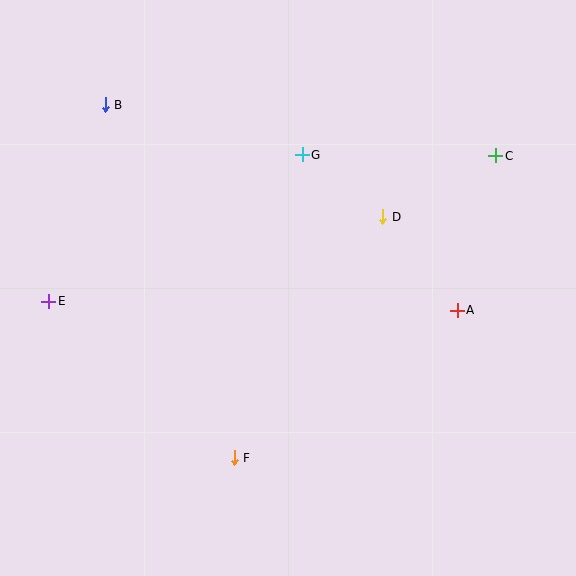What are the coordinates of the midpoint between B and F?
The midpoint between B and F is at (170, 281).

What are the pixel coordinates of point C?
Point C is at (496, 156).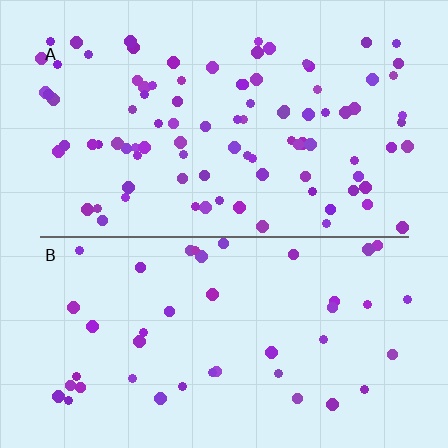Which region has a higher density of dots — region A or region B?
A (the top).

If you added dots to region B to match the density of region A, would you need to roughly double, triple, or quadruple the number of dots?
Approximately double.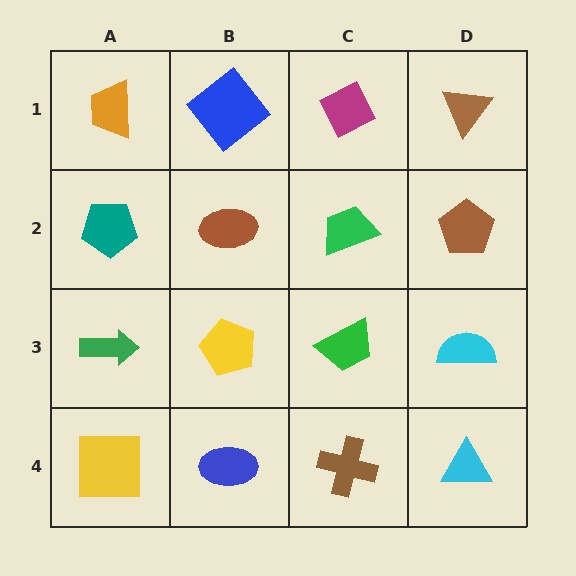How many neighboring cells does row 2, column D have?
3.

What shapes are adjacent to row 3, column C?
A green trapezoid (row 2, column C), a brown cross (row 4, column C), a yellow pentagon (row 3, column B), a cyan semicircle (row 3, column D).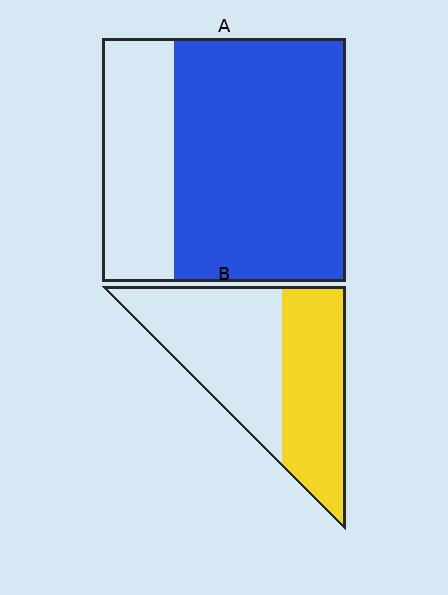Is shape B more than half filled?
No.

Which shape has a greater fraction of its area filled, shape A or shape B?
Shape A.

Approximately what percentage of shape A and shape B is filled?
A is approximately 70% and B is approximately 45%.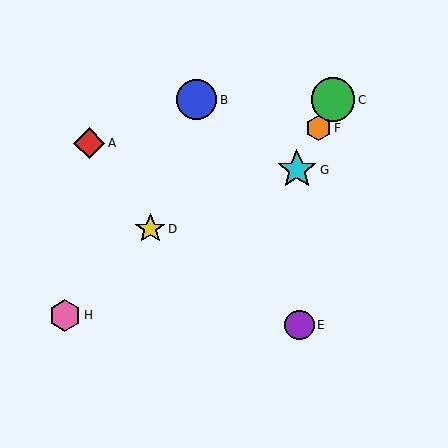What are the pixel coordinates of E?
Object E is at (300, 325).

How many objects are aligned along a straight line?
3 objects (C, F, G) are aligned along a straight line.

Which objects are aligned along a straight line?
Objects C, F, G are aligned along a straight line.